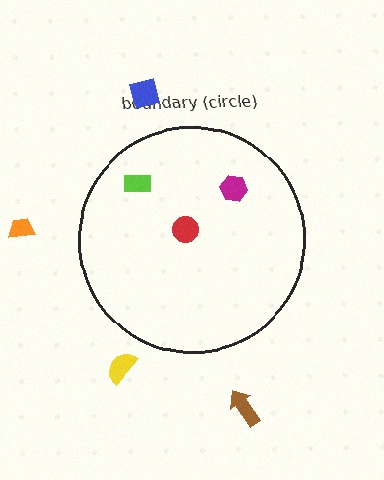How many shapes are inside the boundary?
3 inside, 4 outside.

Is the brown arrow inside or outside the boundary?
Outside.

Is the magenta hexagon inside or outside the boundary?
Inside.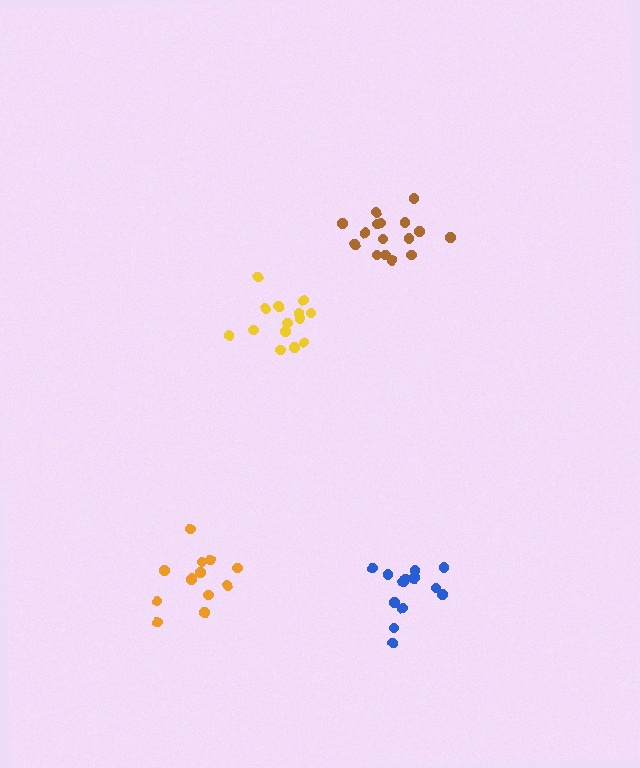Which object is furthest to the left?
The orange cluster is leftmost.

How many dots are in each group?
Group 1: 14 dots, Group 2: 14 dots, Group 3: 16 dots, Group 4: 14 dots (58 total).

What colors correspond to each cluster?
The clusters are colored: blue, orange, brown, yellow.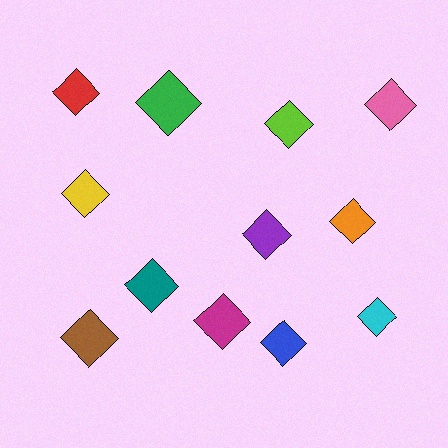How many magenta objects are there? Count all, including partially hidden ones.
There is 1 magenta object.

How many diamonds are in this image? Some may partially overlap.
There are 12 diamonds.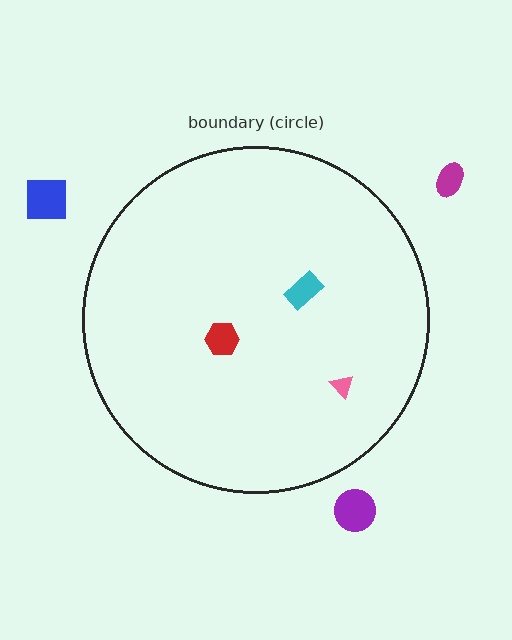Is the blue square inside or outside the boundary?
Outside.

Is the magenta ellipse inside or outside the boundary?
Outside.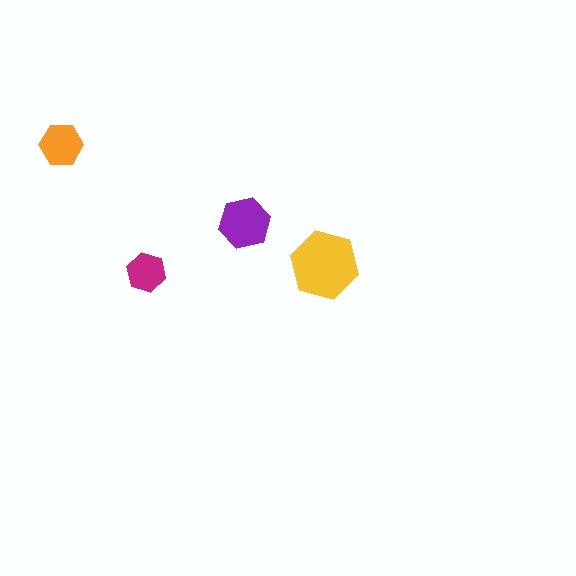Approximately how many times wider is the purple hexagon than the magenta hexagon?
About 1.5 times wider.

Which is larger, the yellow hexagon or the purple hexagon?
The yellow one.